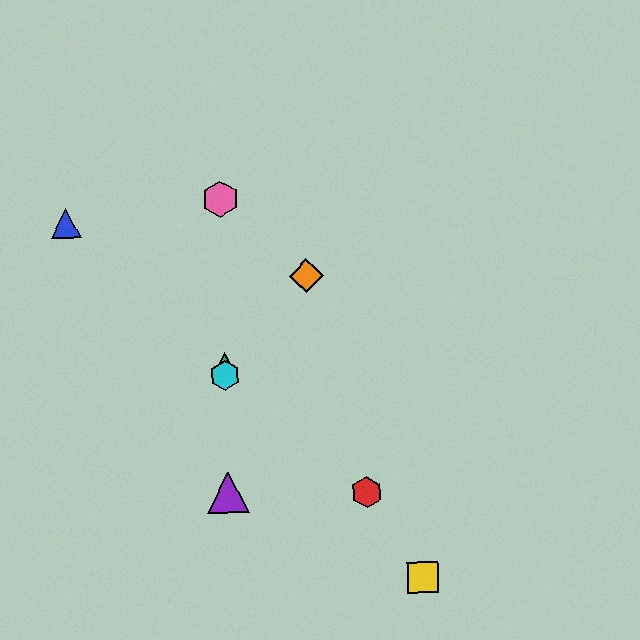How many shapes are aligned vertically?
4 shapes (the green triangle, the purple triangle, the cyan hexagon, the pink hexagon) are aligned vertically.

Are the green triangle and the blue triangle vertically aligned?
No, the green triangle is at x≈225 and the blue triangle is at x≈65.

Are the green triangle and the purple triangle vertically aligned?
Yes, both are at x≈225.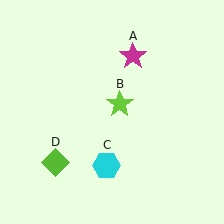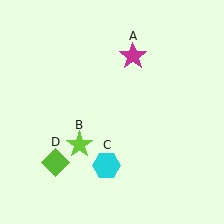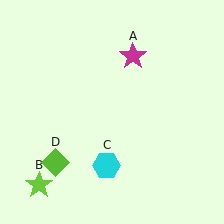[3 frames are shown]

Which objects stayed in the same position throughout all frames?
Magenta star (object A) and cyan hexagon (object C) and lime diamond (object D) remained stationary.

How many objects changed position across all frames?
1 object changed position: lime star (object B).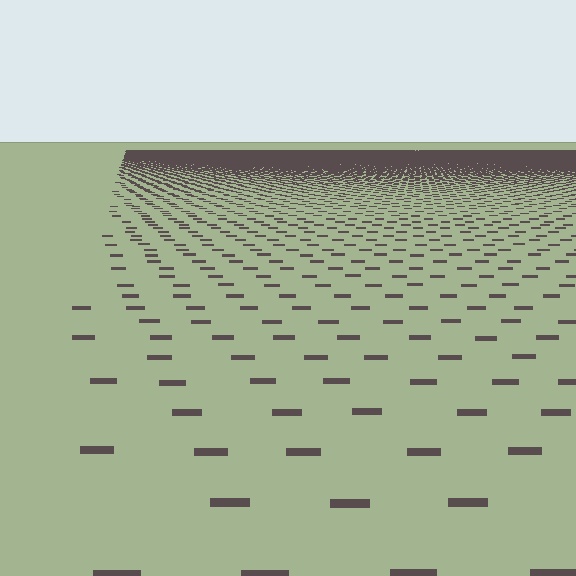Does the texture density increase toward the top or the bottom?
Density increases toward the top.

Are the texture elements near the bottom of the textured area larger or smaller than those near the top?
Larger. Near the bottom, elements are closer to the viewer and appear at a bigger on-screen size.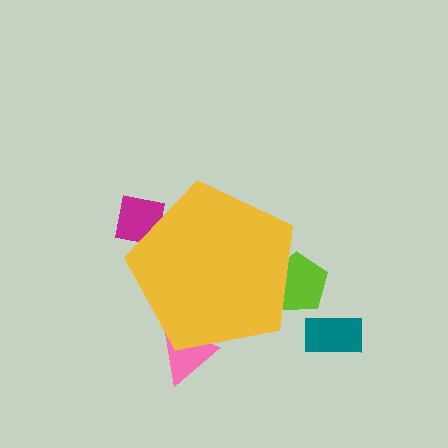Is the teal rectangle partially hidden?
No, the teal rectangle is fully visible.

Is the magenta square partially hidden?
Yes, the magenta square is partially hidden behind the yellow pentagon.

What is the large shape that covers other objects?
A yellow pentagon.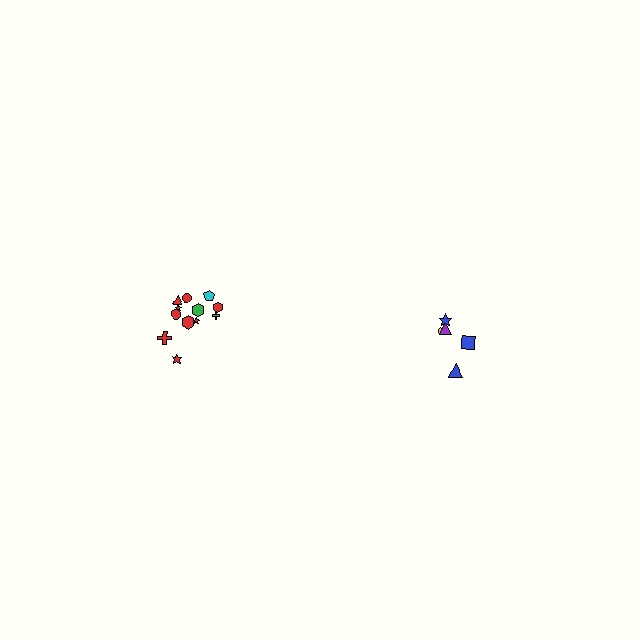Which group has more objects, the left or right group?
The left group.